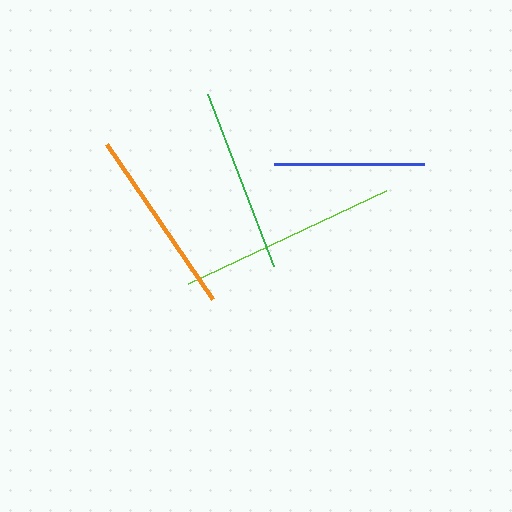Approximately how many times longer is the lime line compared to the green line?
The lime line is approximately 1.2 times the length of the green line.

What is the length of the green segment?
The green segment is approximately 184 pixels long.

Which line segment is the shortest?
The blue line is the shortest at approximately 150 pixels.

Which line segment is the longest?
The lime line is the longest at approximately 219 pixels.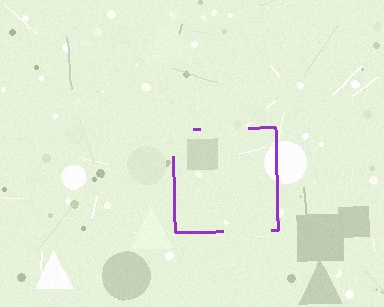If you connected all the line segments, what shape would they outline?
They would outline a square.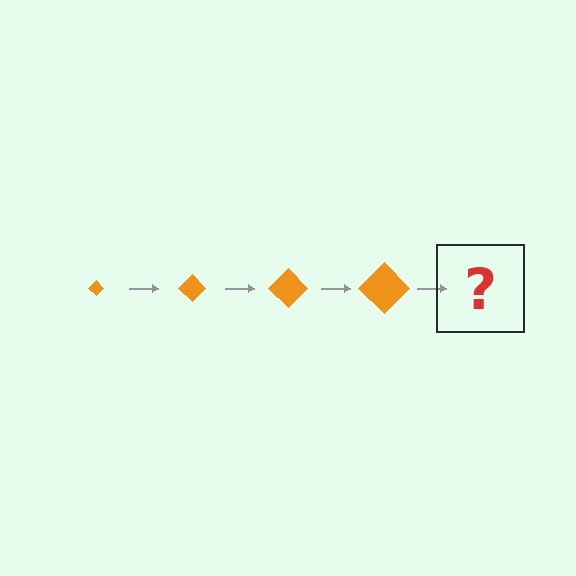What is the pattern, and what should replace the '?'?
The pattern is that the diamond gets progressively larger each step. The '?' should be an orange diamond, larger than the previous one.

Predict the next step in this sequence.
The next step is an orange diamond, larger than the previous one.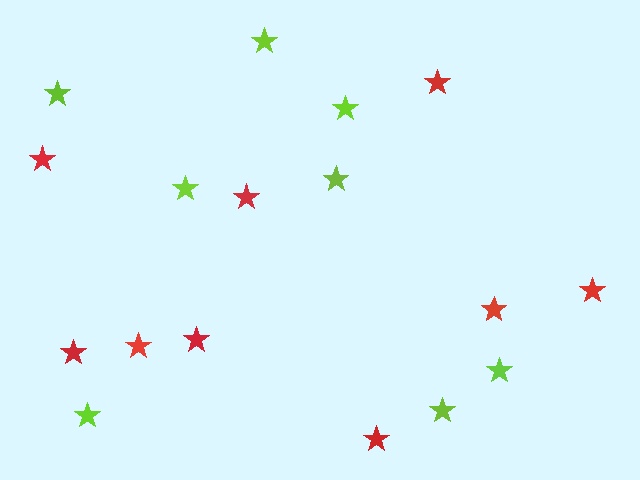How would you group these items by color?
There are 2 groups: one group of lime stars (8) and one group of red stars (9).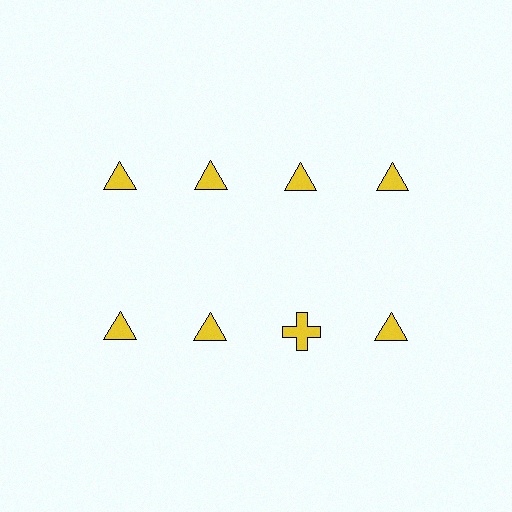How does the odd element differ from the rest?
It has a different shape: cross instead of triangle.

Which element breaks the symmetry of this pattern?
The yellow cross in the second row, center column breaks the symmetry. All other shapes are yellow triangles.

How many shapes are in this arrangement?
There are 8 shapes arranged in a grid pattern.